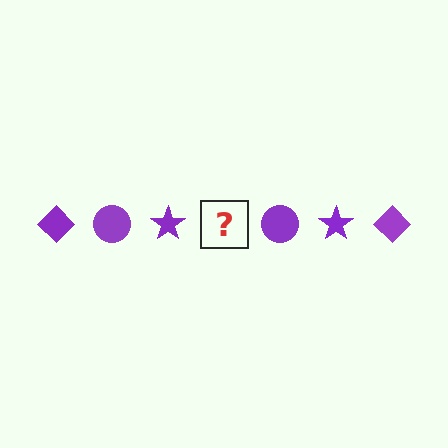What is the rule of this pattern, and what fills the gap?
The rule is that the pattern cycles through diamond, circle, star shapes in purple. The gap should be filled with a purple diamond.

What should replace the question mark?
The question mark should be replaced with a purple diamond.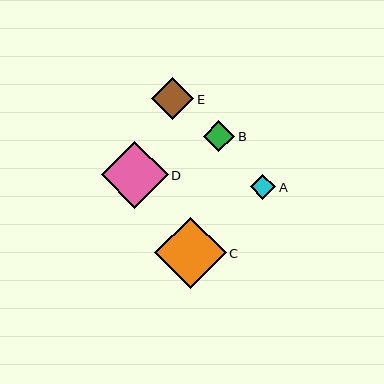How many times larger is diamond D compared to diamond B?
Diamond D is approximately 2.1 times the size of diamond B.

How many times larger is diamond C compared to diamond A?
Diamond C is approximately 2.8 times the size of diamond A.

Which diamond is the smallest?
Diamond A is the smallest with a size of approximately 25 pixels.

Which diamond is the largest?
Diamond C is the largest with a size of approximately 72 pixels.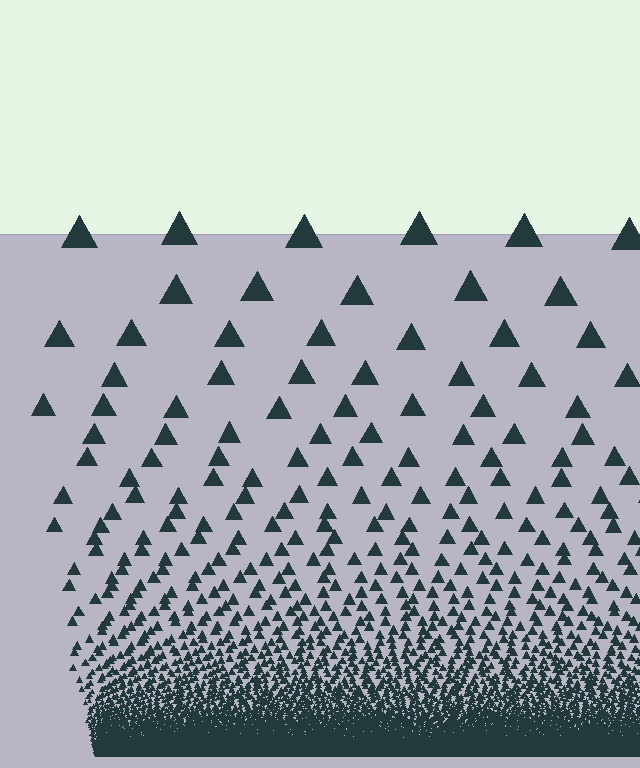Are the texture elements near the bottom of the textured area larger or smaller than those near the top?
Smaller. The gradient is inverted — elements near the bottom are smaller and denser.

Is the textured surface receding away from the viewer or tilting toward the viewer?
The surface appears to tilt toward the viewer. Texture elements get larger and sparser toward the top.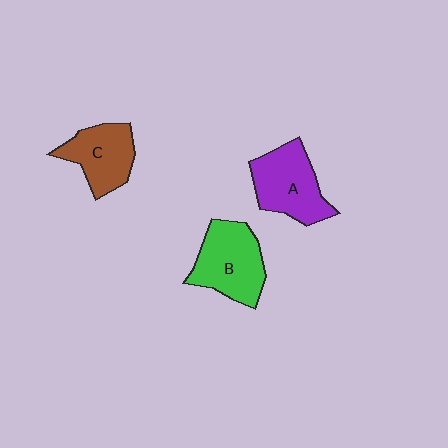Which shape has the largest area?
Shape B (green).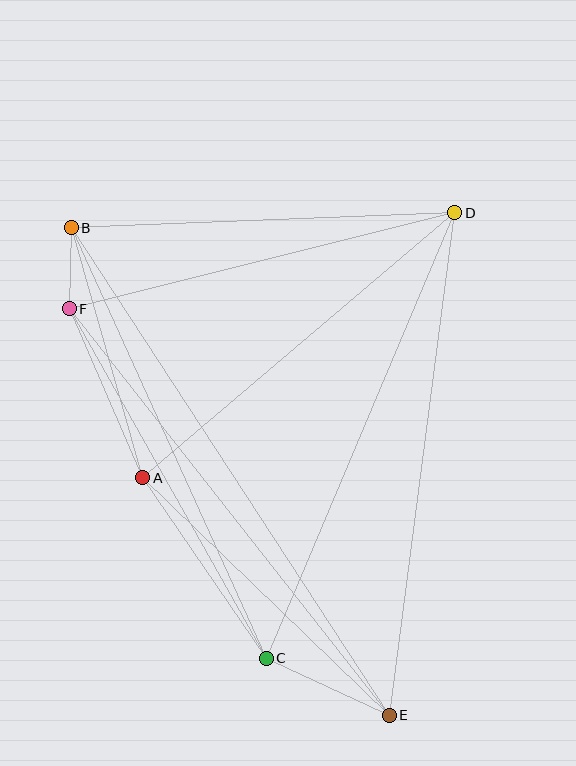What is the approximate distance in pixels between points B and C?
The distance between B and C is approximately 473 pixels.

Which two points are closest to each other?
Points B and F are closest to each other.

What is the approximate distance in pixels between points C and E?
The distance between C and E is approximately 136 pixels.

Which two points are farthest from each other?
Points B and E are farthest from each other.